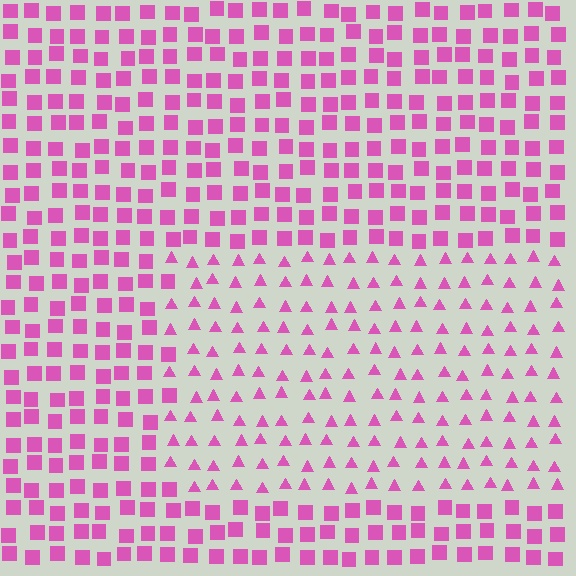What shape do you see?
I see a rectangle.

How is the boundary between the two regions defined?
The boundary is defined by a change in element shape: triangles inside vs. squares outside. All elements share the same color and spacing.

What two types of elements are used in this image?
The image uses triangles inside the rectangle region and squares outside it.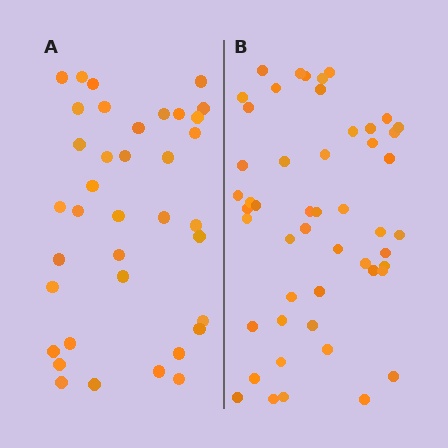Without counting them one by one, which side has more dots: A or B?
Region B (the right region) has more dots.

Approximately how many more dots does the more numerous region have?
Region B has approximately 15 more dots than region A.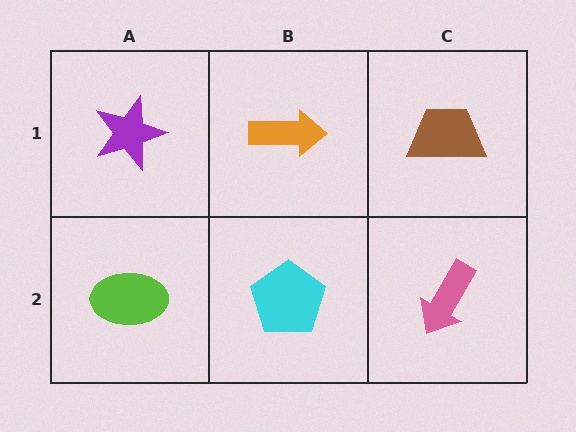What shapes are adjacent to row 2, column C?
A brown trapezoid (row 1, column C), a cyan pentagon (row 2, column B).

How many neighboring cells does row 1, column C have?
2.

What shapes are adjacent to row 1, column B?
A cyan pentagon (row 2, column B), a purple star (row 1, column A), a brown trapezoid (row 1, column C).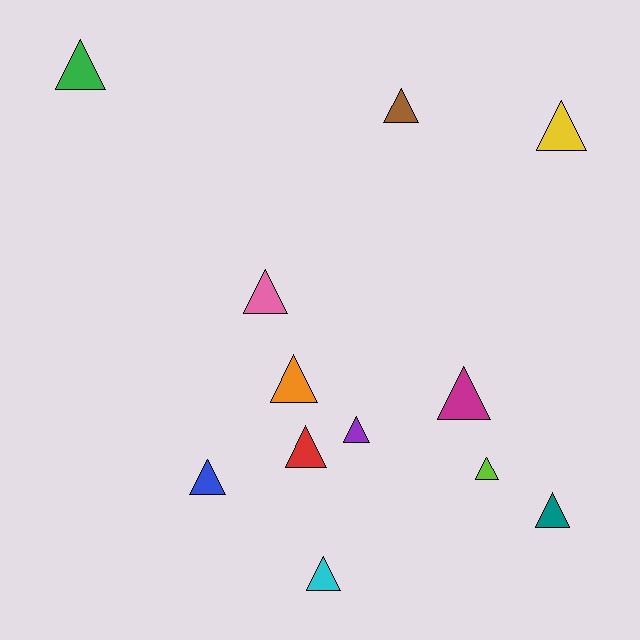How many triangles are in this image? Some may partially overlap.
There are 12 triangles.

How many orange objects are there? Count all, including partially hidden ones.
There is 1 orange object.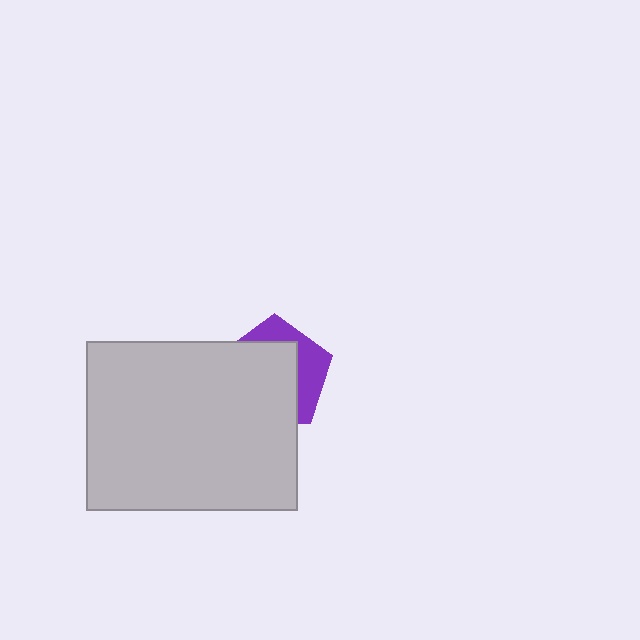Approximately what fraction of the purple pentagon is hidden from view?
Roughly 65% of the purple pentagon is hidden behind the light gray rectangle.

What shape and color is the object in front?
The object in front is a light gray rectangle.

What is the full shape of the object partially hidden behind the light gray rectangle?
The partially hidden object is a purple pentagon.